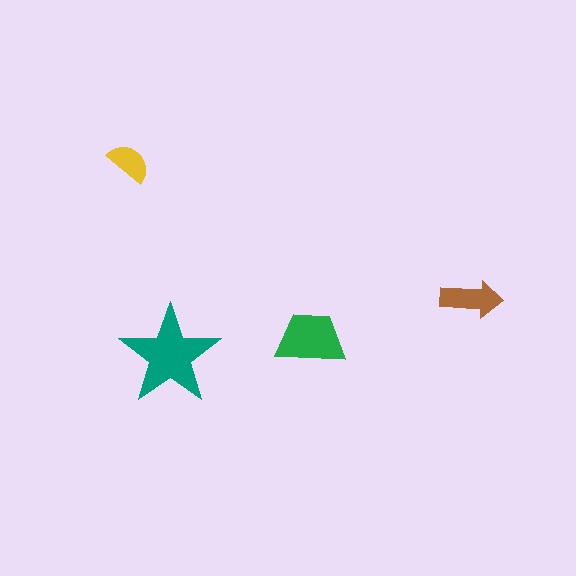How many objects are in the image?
There are 4 objects in the image.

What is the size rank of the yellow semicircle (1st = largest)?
4th.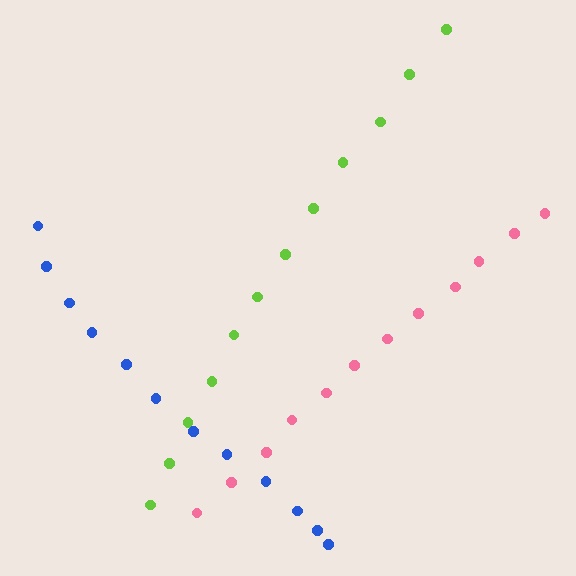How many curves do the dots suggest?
There are 3 distinct paths.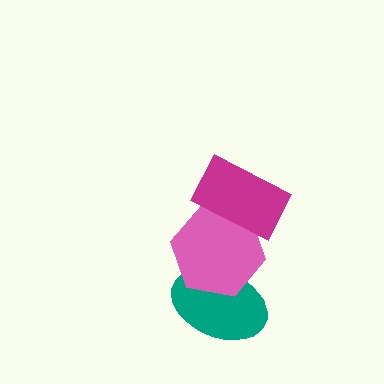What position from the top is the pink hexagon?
The pink hexagon is 2nd from the top.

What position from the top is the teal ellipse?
The teal ellipse is 3rd from the top.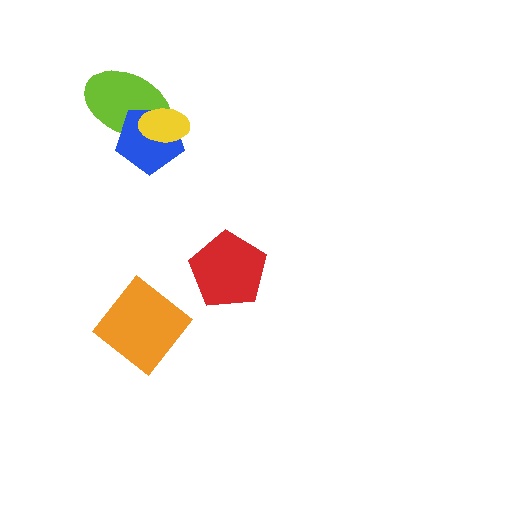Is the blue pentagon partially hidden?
Yes, it is partially covered by another shape.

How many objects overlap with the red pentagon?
0 objects overlap with the red pentagon.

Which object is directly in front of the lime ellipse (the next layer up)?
The blue pentagon is directly in front of the lime ellipse.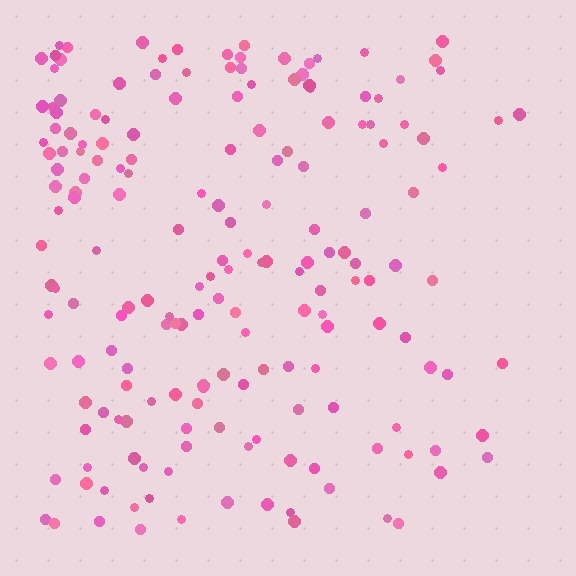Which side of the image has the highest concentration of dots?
The left.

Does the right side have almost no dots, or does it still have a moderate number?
Still a moderate number, just noticeably fewer than the left.